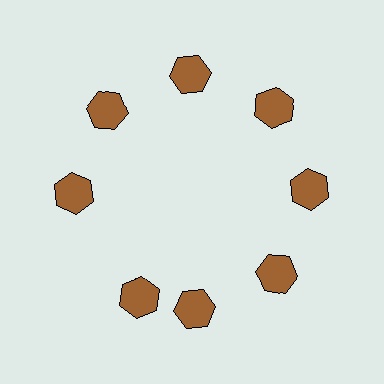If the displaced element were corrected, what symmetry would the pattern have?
It would have 8-fold rotational symmetry — the pattern would map onto itself every 45 degrees.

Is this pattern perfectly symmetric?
No. The 8 brown hexagons are arranged in a ring, but one element near the 8 o'clock position is rotated out of alignment along the ring, breaking the 8-fold rotational symmetry.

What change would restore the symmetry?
The symmetry would be restored by rotating it back into even spacing with its neighbors so that all 8 hexagons sit at equal angles and equal distance from the center.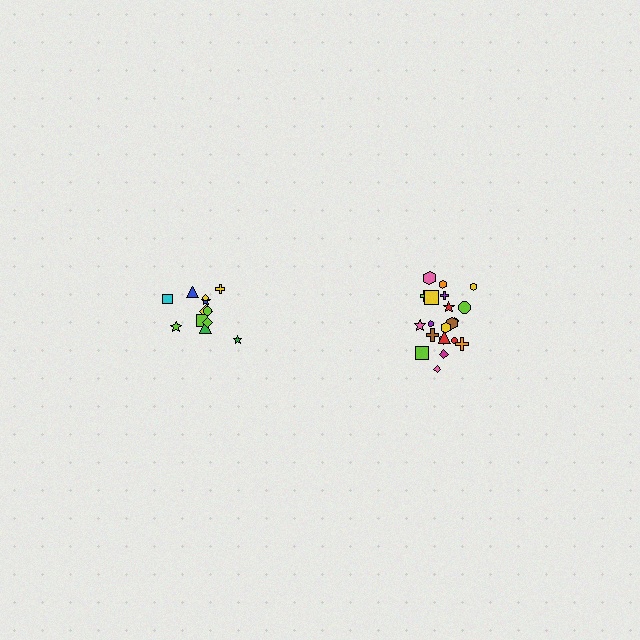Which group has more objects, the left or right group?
The right group.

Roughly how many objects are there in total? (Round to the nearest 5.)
Roughly 35 objects in total.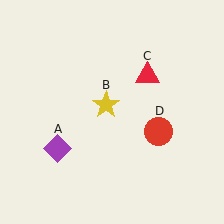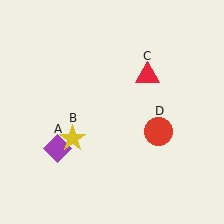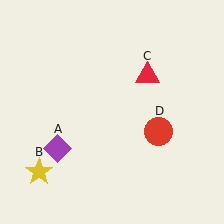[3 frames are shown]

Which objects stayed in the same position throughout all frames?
Purple diamond (object A) and red triangle (object C) and red circle (object D) remained stationary.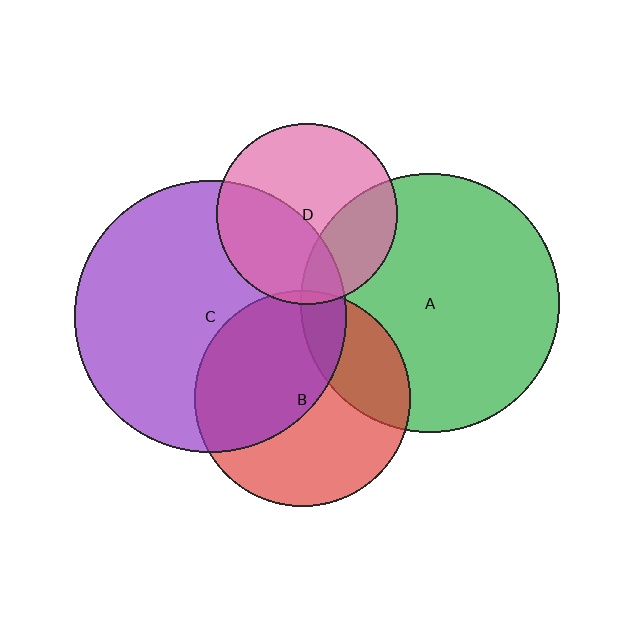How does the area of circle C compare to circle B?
Approximately 1.6 times.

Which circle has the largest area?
Circle C (purple).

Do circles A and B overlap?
Yes.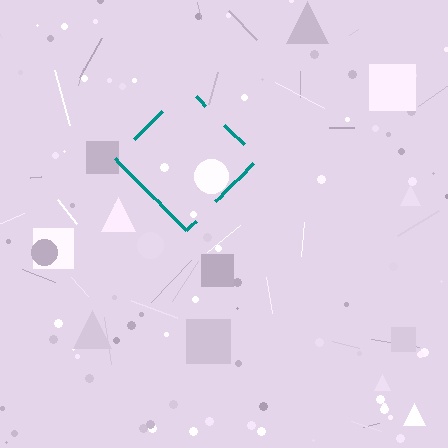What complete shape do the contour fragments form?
The contour fragments form a diamond.